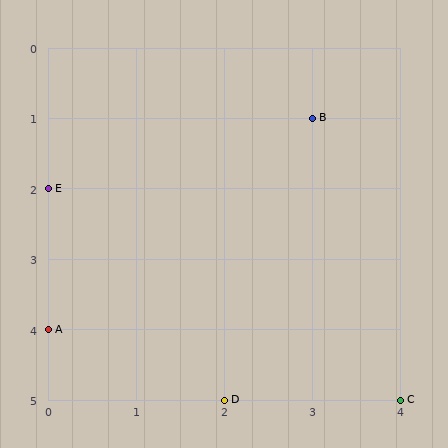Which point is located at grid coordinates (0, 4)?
Point A is at (0, 4).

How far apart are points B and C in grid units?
Points B and C are 1 column and 4 rows apart (about 4.1 grid units diagonally).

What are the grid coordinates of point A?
Point A is at grid coordinates (0, 4).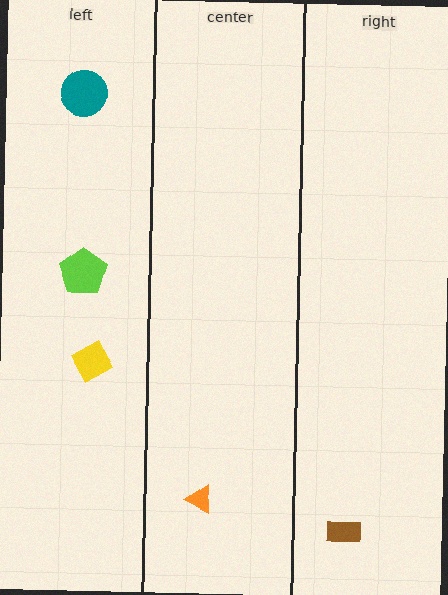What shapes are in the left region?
The yellow square, the lime pentagon, the teal circle.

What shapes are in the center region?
The orange triangle.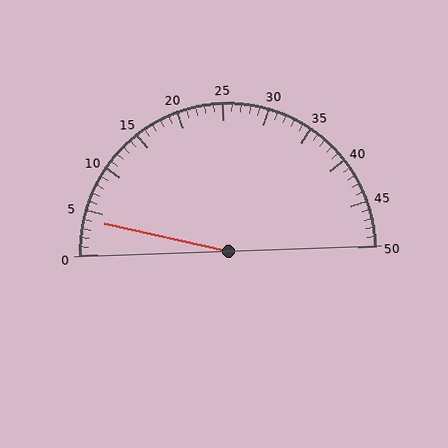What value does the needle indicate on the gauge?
The needle indicates approximately 4.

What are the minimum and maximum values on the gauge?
The gauge ranges from 0 to 50.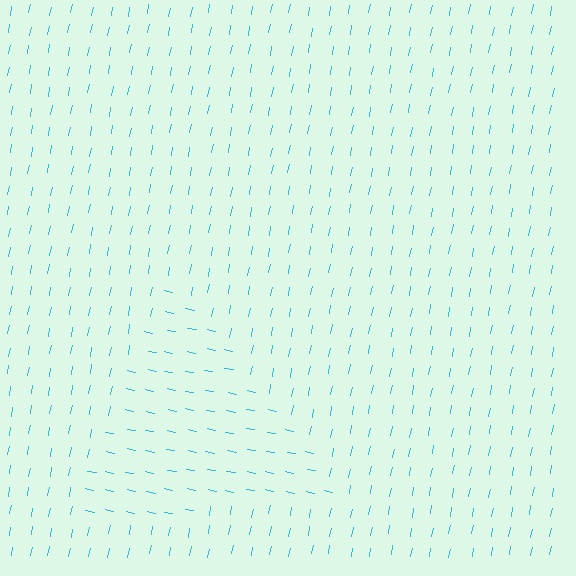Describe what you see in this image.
The image is filled with small cyan line segments. A triangle region in the image has lines oriented differently from the surrounding lines, creating a visible texture boundary.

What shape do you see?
I see a triangle.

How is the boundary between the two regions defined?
The boundary is defined purely by a change in line orientation (approximately 89 degrees difference). All lines are the same color and thickness.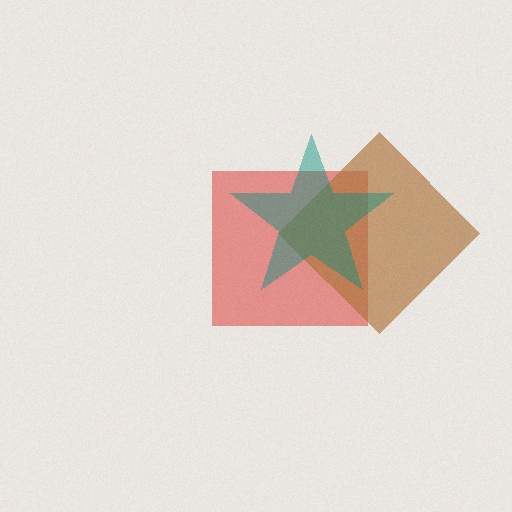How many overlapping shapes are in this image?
There are 3 overlapping shapes in the image.